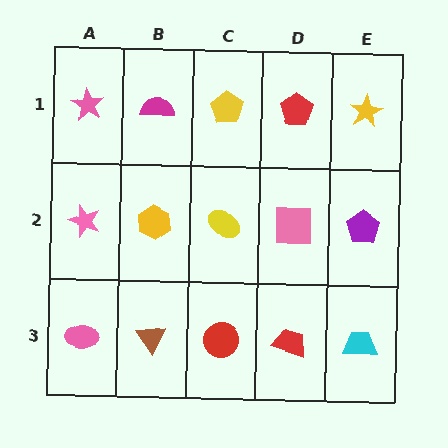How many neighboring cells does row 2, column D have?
4.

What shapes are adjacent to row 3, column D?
A pink square (row 2, column D), a red circle (row 3, column C), a cyan trapezoid (row 3, column E).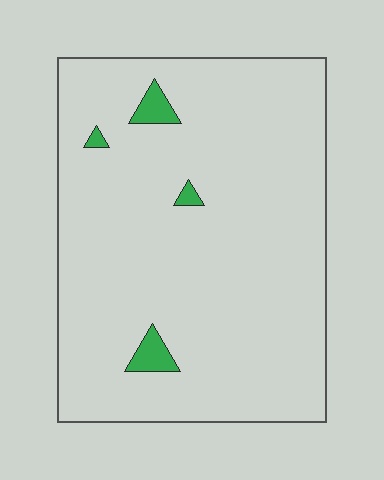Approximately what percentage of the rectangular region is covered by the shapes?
Approximately 5%.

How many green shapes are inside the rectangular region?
4.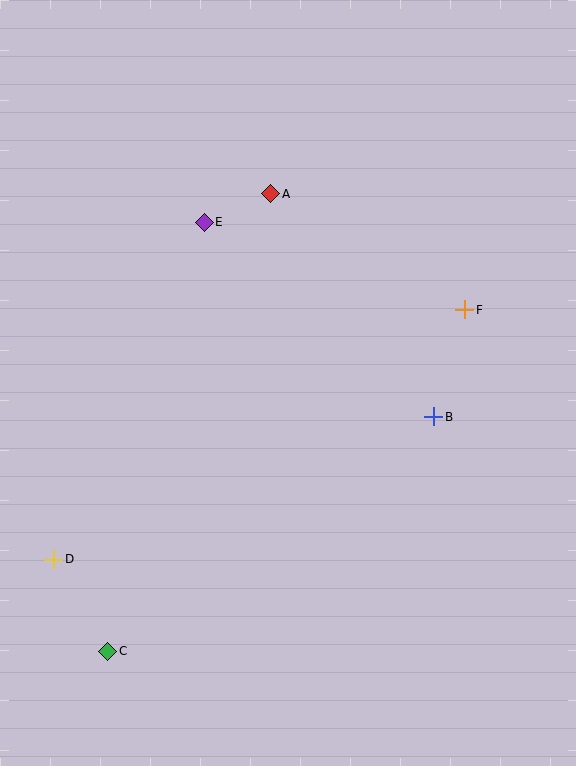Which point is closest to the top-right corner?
Point F is closest to the top-right corner.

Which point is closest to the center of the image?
Point B at (434, 417) is closest to the center.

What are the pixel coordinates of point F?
Point F is at (465, 310).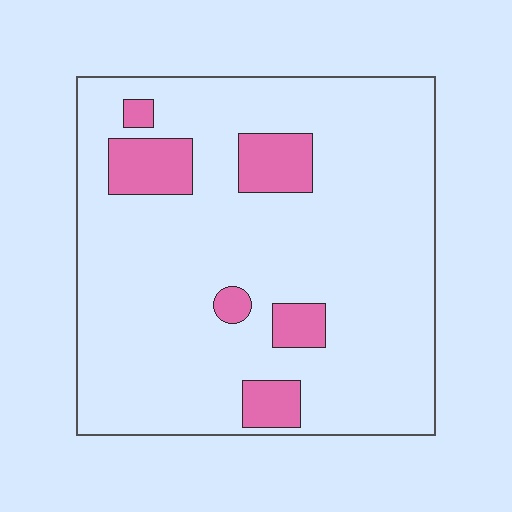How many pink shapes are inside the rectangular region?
6.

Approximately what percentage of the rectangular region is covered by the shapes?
Approximately 15%.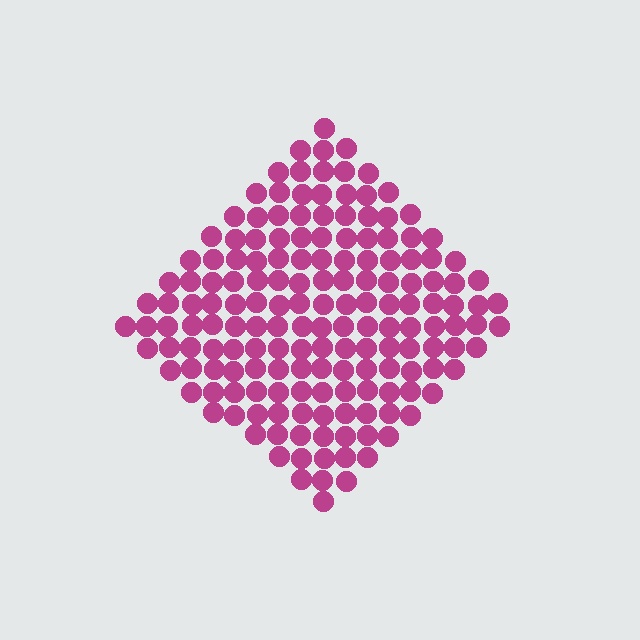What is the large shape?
The large shape is a diamond.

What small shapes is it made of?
It is made of small circles.